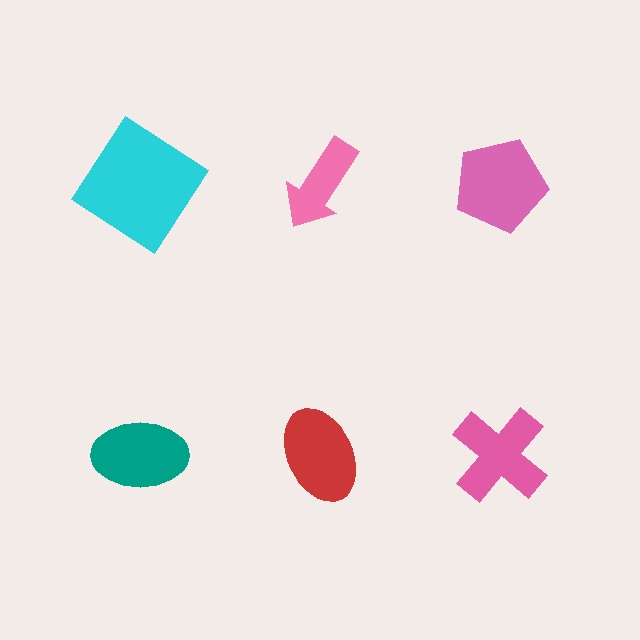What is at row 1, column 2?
A pink arrow.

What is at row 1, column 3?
A pink pentagon.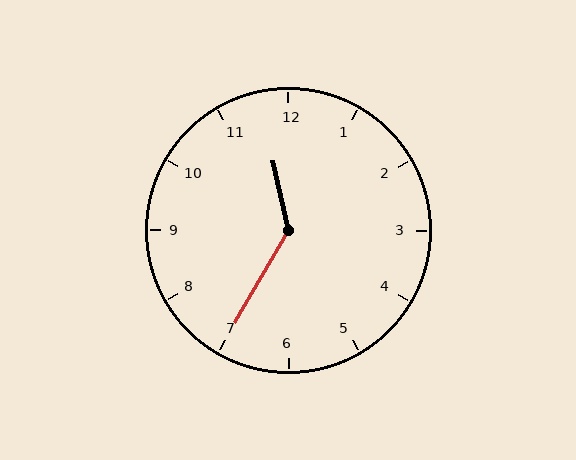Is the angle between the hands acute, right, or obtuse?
It is obtuse.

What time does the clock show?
11:35.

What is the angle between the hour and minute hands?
Approximately 138 degrees.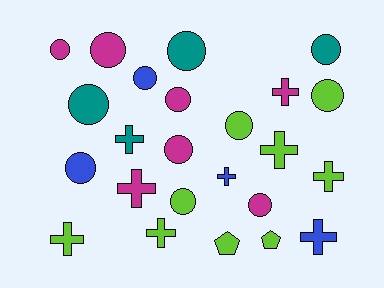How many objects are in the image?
There are 24 objects.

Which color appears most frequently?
Lime, with 9 objects.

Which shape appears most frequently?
Circle, with 13 objects.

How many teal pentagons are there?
There are no teal pentagons.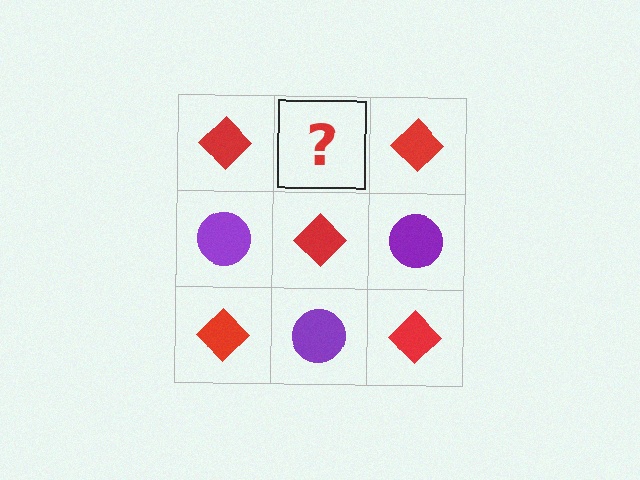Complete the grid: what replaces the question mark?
The question mark should be replaced with a purple circle.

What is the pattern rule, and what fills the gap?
The rule is that it alternates red diamond and purple circle in a checkerboard pattern. The gap should be filled with a purple circle.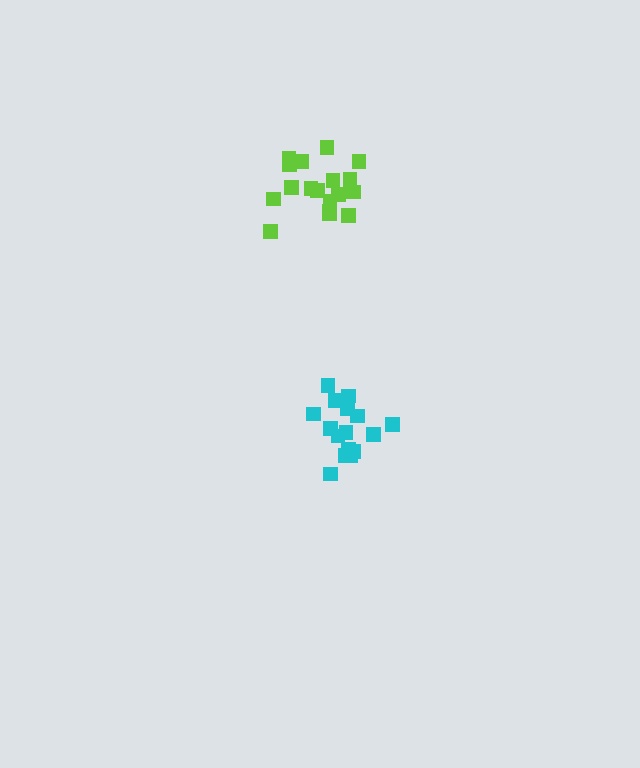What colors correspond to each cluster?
The clusters are colored: lime, cyan.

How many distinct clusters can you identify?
There are 2 distinct clusters.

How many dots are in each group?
Group 1: 18 dots, Group 2: 16 dots (34 total).